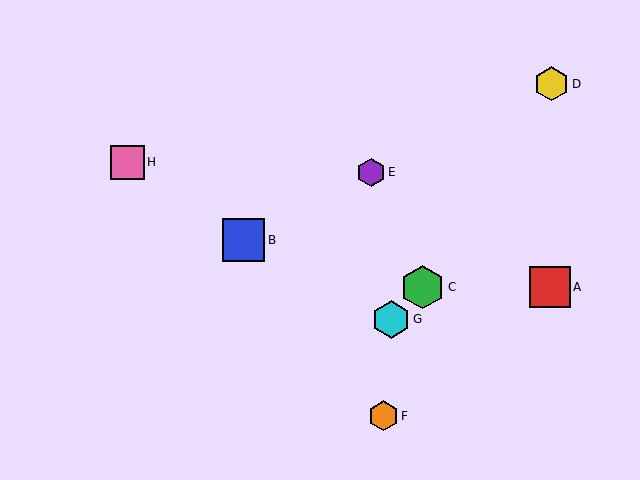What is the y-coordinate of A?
Object A is at y≈287.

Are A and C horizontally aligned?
Yes, both are at y≈287.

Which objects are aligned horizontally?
Objects A, C are aligned horizontally.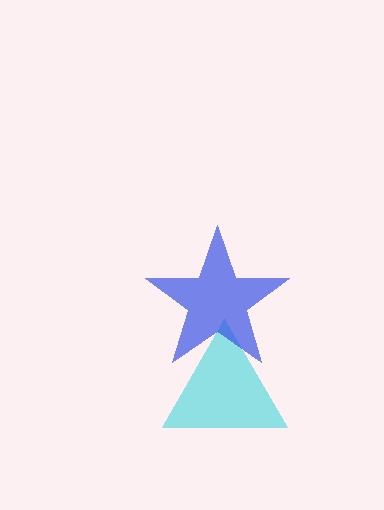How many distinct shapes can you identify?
There are 2 distinct shapes: a cyan triangle, a blue star.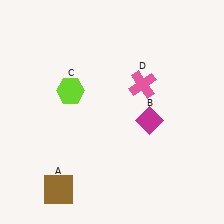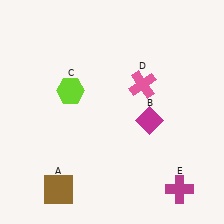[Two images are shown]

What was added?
A magenta cross (E) was added in Image 2.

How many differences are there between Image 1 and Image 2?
There is 1 difference between the two images.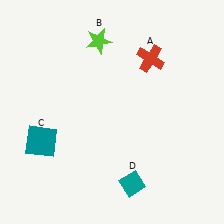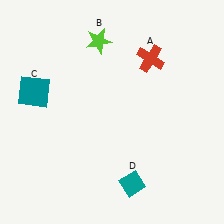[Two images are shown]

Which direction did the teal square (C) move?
The teal square (C) moved up.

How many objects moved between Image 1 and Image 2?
1 object moved between the two images.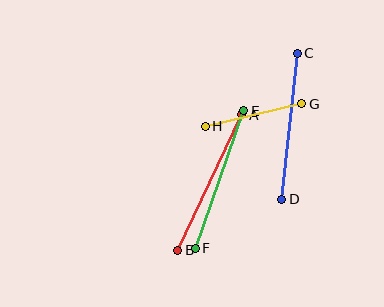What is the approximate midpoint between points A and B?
The midpoint is at approximately (210, 183) pixels.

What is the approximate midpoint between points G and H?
The midpoint is at approximately (253, 115) pixels.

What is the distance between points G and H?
The distance is approximately 99 pixels.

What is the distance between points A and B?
The distance is approximately 150 pixels.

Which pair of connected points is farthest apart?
Points A and B are farthest apart.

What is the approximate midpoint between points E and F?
The midpoint is at approximately (219, 179) pixels.